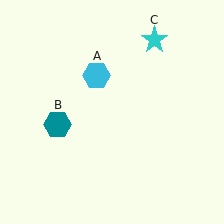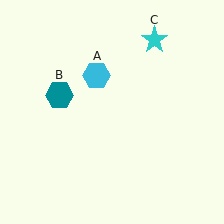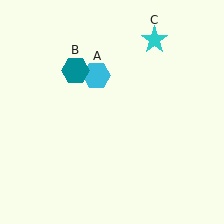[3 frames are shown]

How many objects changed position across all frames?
1 object changed position: teal hexagon (object B).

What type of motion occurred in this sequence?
The teal hexagon (object B) rotated clockwise around the center of the scene.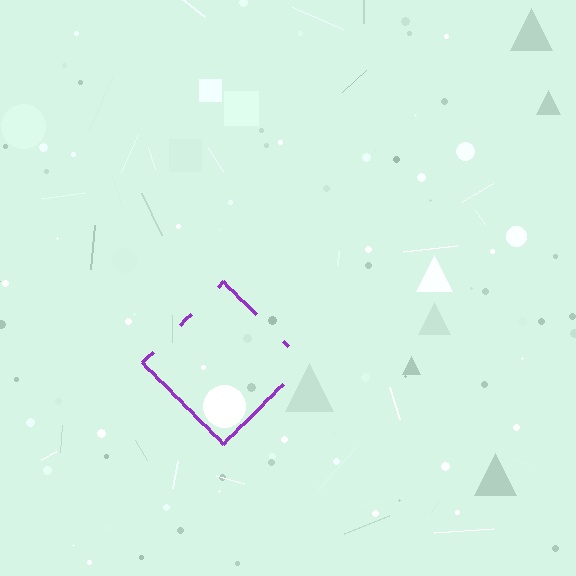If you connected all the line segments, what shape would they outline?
They would outline a diamond.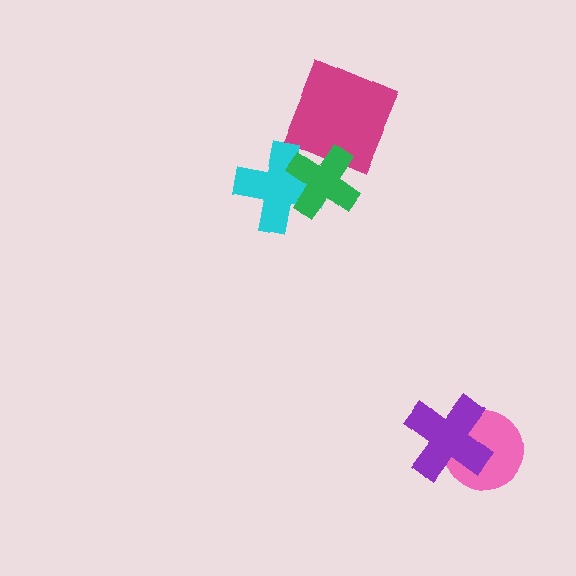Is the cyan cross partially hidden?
Yes, it is partially covered by another shape.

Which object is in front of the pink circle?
The purple cross is in front of the pink circle.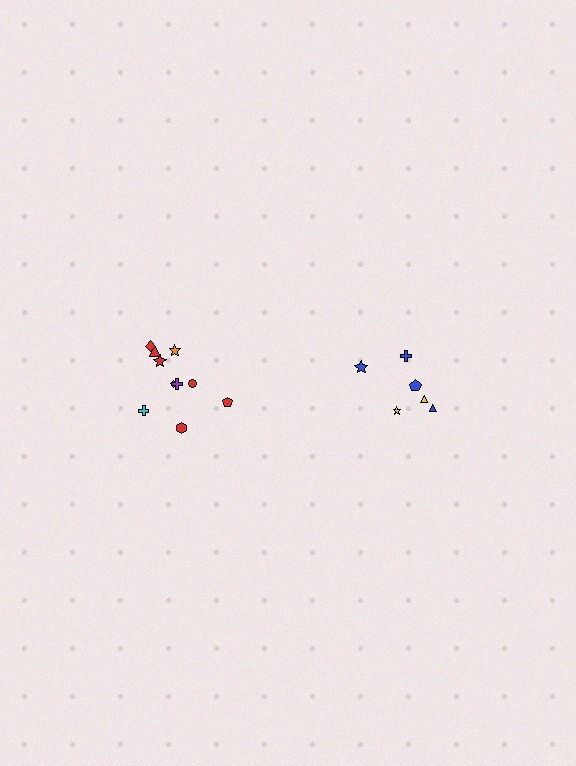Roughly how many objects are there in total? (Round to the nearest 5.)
Roughly 15 objects in total.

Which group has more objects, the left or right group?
The left group.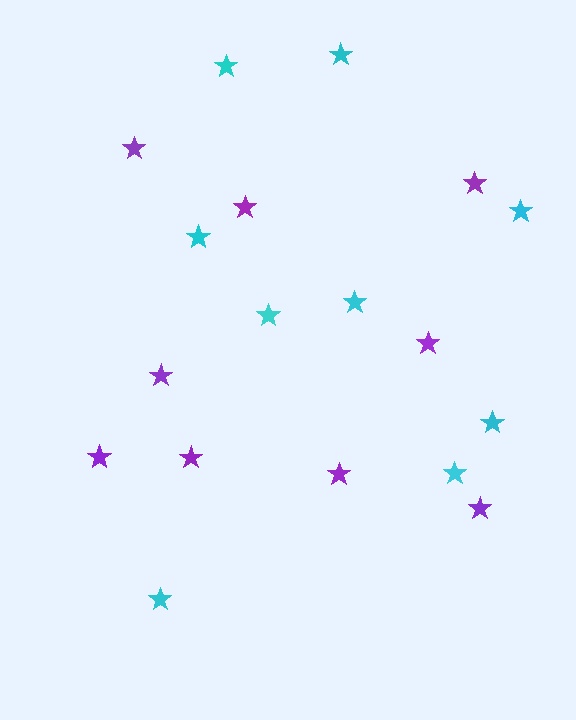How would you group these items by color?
There are 2 groups: one group of purple stars (9) and one group of cyan stars (9).